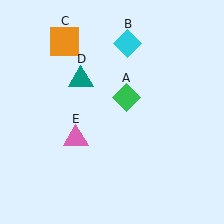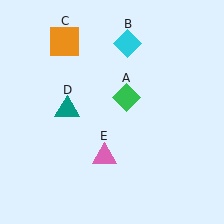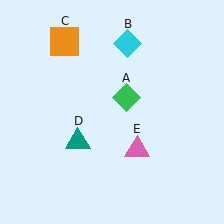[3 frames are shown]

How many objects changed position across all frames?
2 objects changed position: teal triangle (object D), pink triangle (object E).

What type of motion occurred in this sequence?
The teal triangle (object D), pink triangle (object E) rotated counterclockwise around the center of the scene.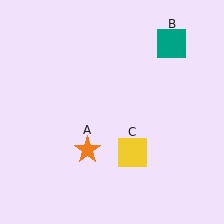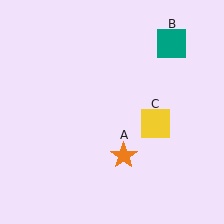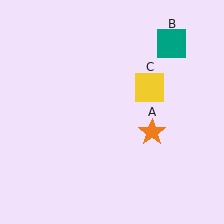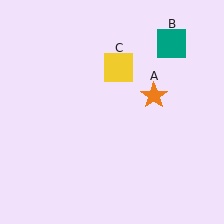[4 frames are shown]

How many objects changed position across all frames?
2 objects changed position: orange star (object A), yellow square (object C).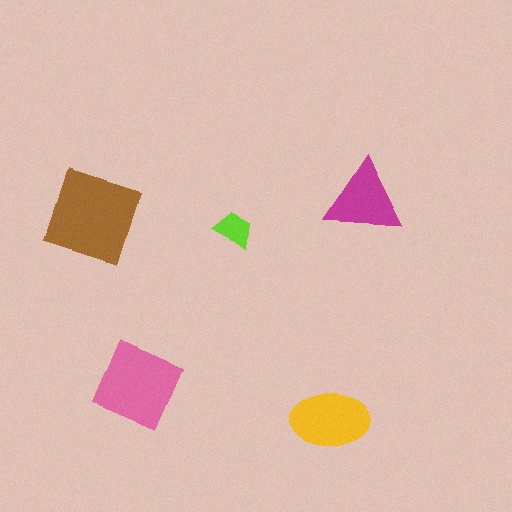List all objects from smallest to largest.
The lime trapezoid, the magenta triangle, the yellow ellipse, the pink square, the brown diamond.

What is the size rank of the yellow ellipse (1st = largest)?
3rd.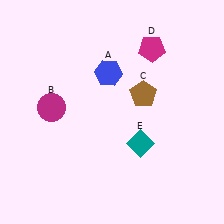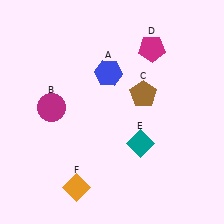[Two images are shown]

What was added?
An orange diamond (F) was added in Image 2.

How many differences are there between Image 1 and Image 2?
There is 1 difference between the two images.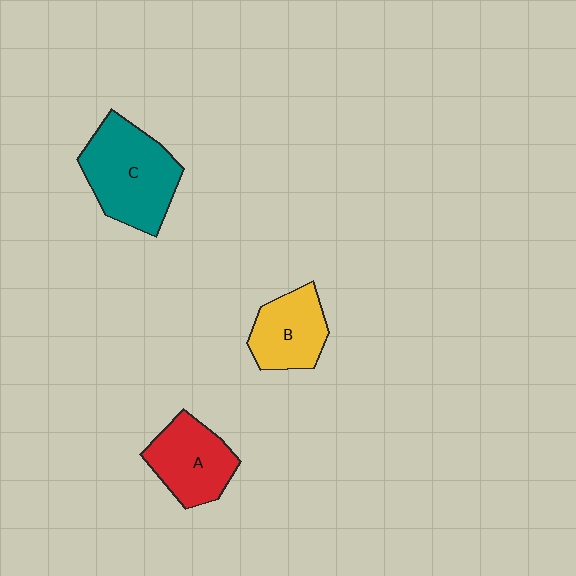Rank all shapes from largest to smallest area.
From largest to smallest: C (teal), A (red), B (yellow).